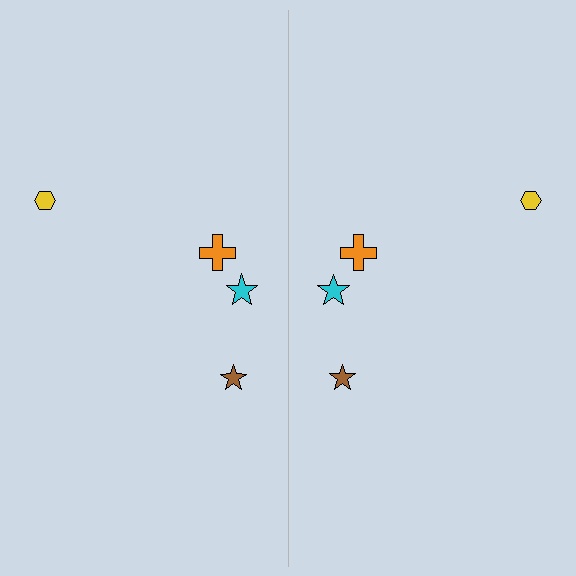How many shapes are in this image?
There are 8 shapes in this image.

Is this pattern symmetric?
Yes, this pattern has bilateral (reflection) symmetry.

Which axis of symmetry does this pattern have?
The pattern has a vertical axis of symmetry running through the center of the image.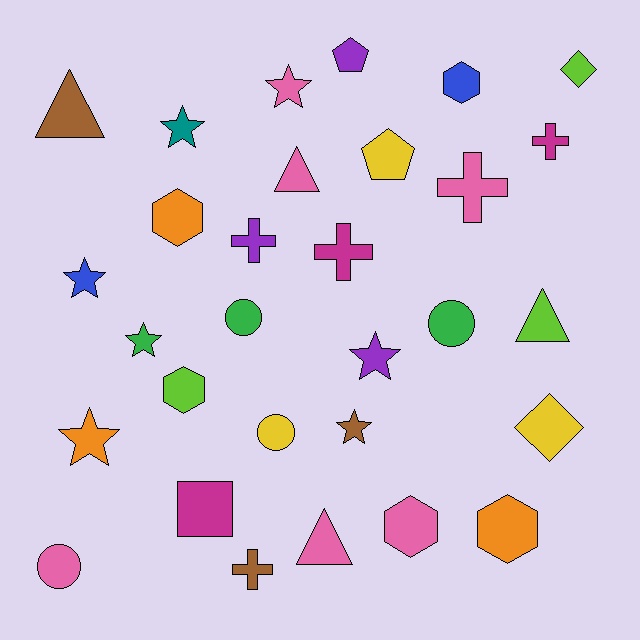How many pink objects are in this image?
There are 6 pink objects.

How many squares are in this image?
There is 1 square.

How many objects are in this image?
There are 30 objects.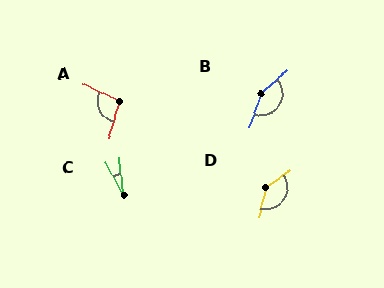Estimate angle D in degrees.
Approximately 137 degrees.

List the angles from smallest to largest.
C (23°), A (98°), D (137°), B (150°).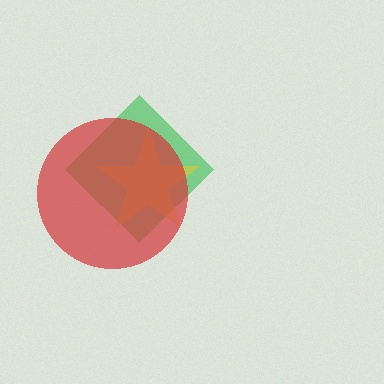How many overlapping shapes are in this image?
There are 3 overlapping shapes in the image.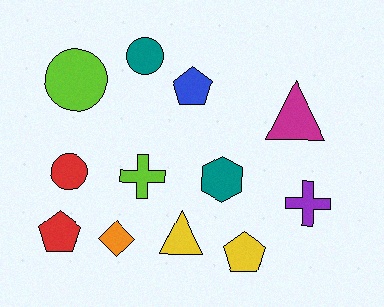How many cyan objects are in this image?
There are no cyan objects.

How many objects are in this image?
There are 12 objects.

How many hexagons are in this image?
There is 1 hexagon.